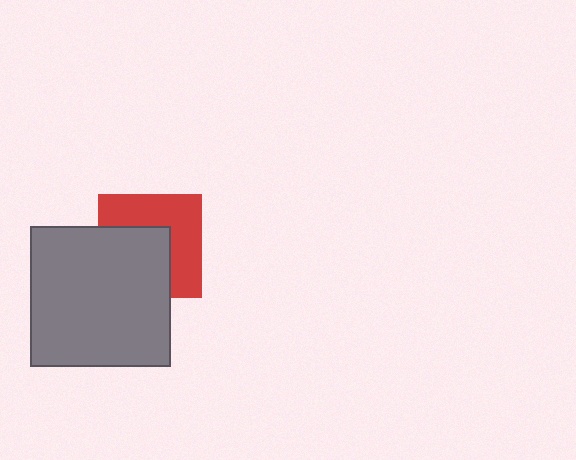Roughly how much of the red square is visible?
About half of it is visible (roughly 51%).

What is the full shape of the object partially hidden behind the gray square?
The partially hidden object is a red square.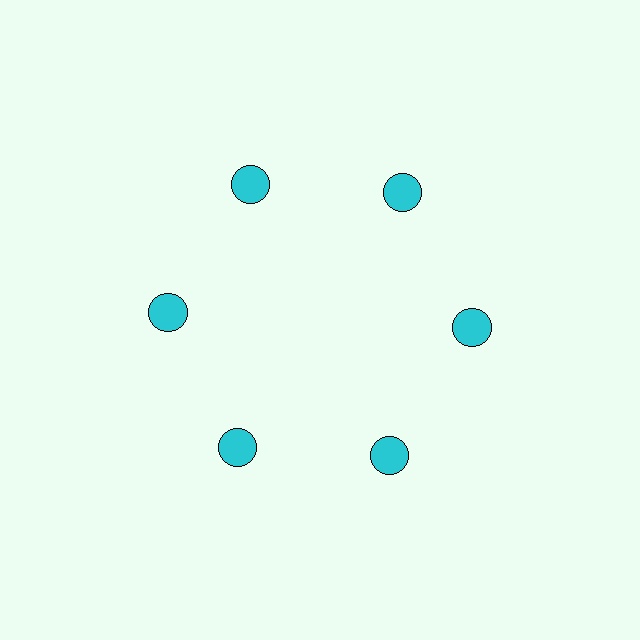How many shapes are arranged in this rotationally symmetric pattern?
There are 6 shapes, arranged in 6 groups of 1.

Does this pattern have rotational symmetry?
Yes, this pattern has 6-fold rotational symmetry. It looks the same after rotating 60 degrees around the center.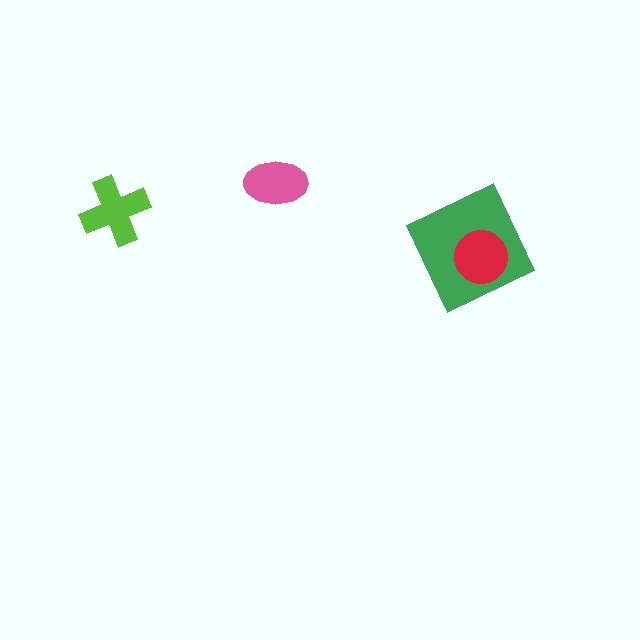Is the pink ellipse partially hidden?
No, no other shape covers it.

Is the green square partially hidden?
Yes, it is partially covered by another shape.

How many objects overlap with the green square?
1 object overlaps with the green square.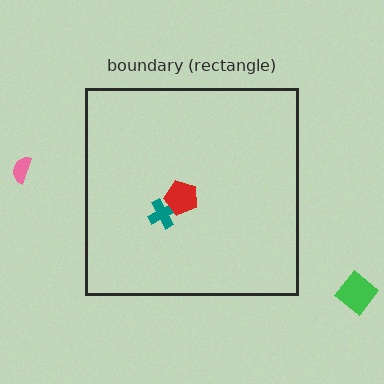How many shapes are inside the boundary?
2 inside, 2 outside.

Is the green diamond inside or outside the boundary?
Outside.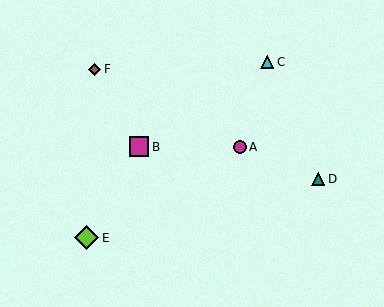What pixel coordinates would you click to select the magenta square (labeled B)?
Click at (139, 147) to select the magenta square B.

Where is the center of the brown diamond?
The center of the brown diamond is at (94, 69).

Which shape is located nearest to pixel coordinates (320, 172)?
The teal triangle (labeled D) at (318, 179) is nearest to that location.